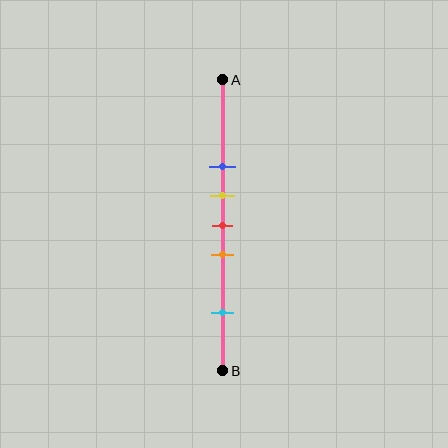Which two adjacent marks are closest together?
The yellow and red marks are the closest adjacent pair.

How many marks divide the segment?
There are 5 marks dividing the segment.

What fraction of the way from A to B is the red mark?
The red mark is approximately 50% (0.5) of the way from A to B.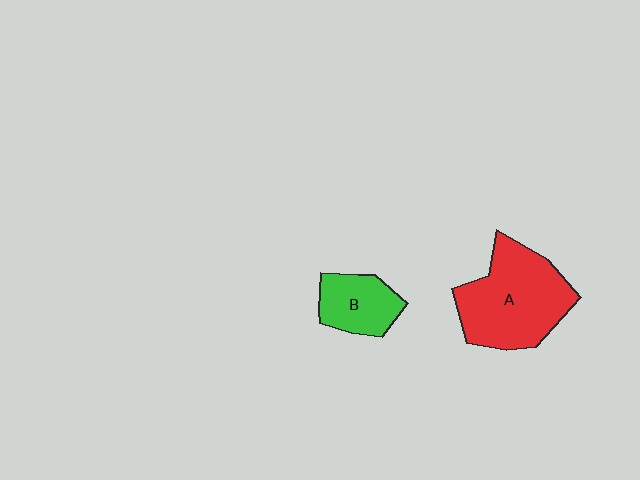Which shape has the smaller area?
Shape B (green).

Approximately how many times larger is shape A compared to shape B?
Approximately 2.1 times.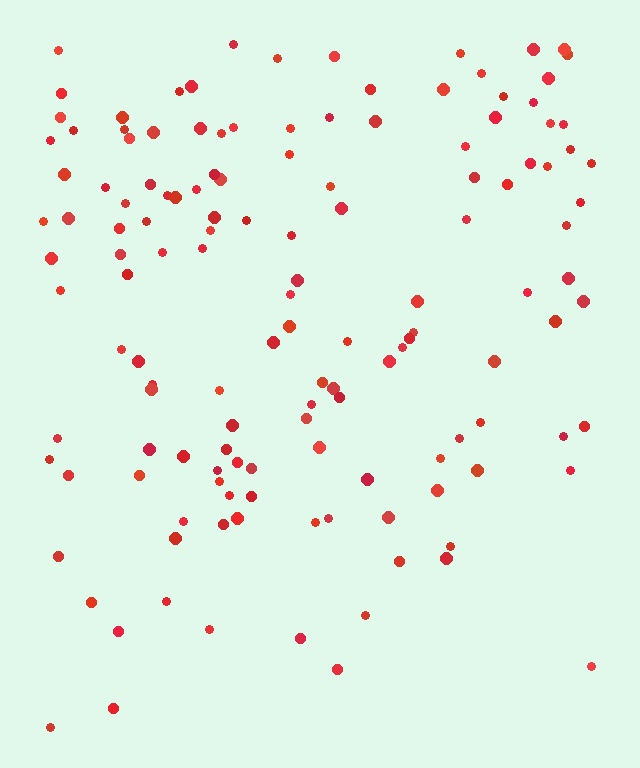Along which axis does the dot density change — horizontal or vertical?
Vertical.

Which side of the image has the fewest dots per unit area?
The bottom.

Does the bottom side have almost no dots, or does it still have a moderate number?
Still a moderate number, just noticeably fewer than the top.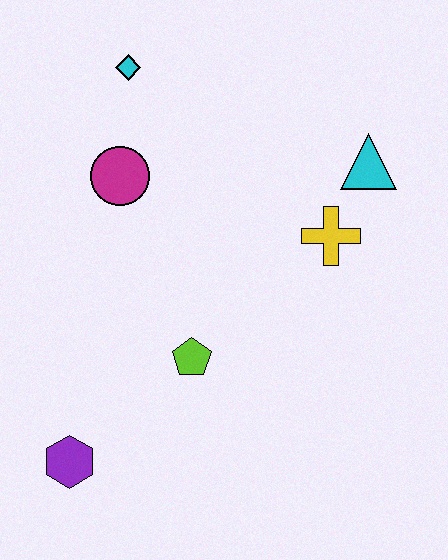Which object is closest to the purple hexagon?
The lime pentagon is closest to the purple hexagon.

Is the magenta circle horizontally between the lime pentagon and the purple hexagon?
Yes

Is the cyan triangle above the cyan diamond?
No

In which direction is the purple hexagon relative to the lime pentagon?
The purple hexagon is to the left of the lime pentagon.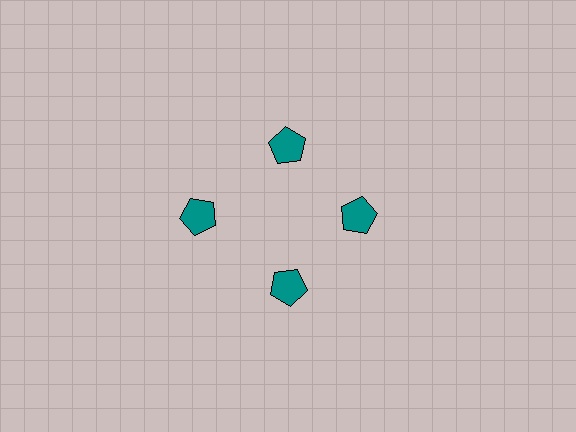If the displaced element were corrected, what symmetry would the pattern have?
It would have 4-fold rotational symmetry — the pattern would map onto itself every 90 degrees.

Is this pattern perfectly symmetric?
No. The 4 teal pentagons are arranged in a ring, but one element near the 9 o'clock position is pushed outward from the center, breaking the 4-fold rotational symmetry.